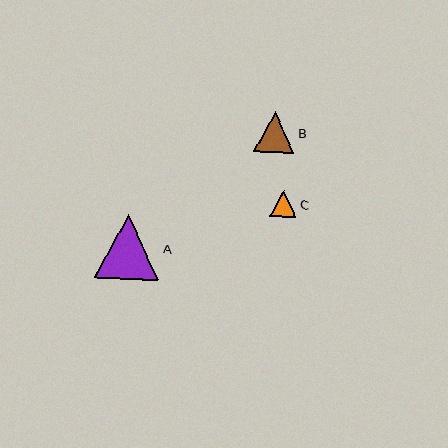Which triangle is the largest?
Triangle A is the largest with a size of approximately 65 pixels.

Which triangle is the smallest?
Triangle C is the smallest with a size of approximately 27 pixels.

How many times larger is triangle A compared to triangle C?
Triangle A is approximately 2.4 times the size of triangle C.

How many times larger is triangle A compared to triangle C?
Triangle A is approximately 2.4 times the size of triangle C.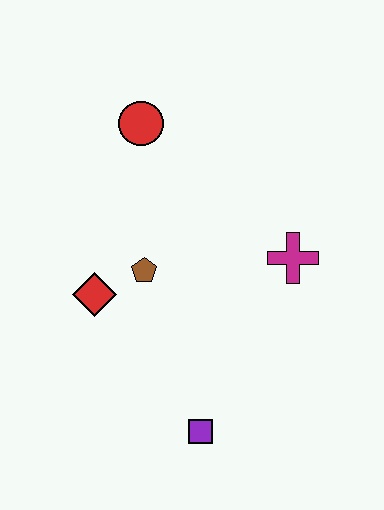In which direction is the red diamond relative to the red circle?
The red diamond is below the red circle.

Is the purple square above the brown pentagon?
No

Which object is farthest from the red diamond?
The magenta cross is farthest from the red diamond.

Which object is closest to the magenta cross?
The brown pentagon is closest to the magenta cross.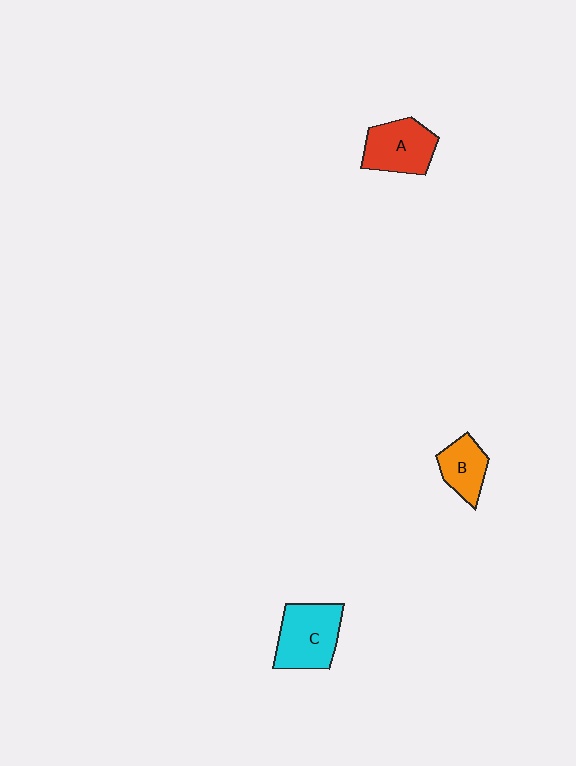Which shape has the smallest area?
Shape B (orange).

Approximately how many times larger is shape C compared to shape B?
Approximately 1.6 times.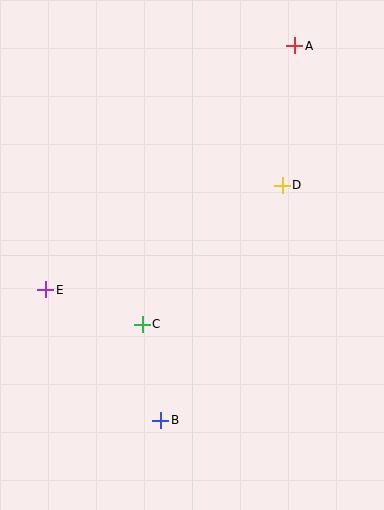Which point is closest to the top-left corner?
Point E is closest to the top-left corner.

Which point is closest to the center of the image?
Point C at (142, 324) is closest to the center.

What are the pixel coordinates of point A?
Point A is at (295, 46).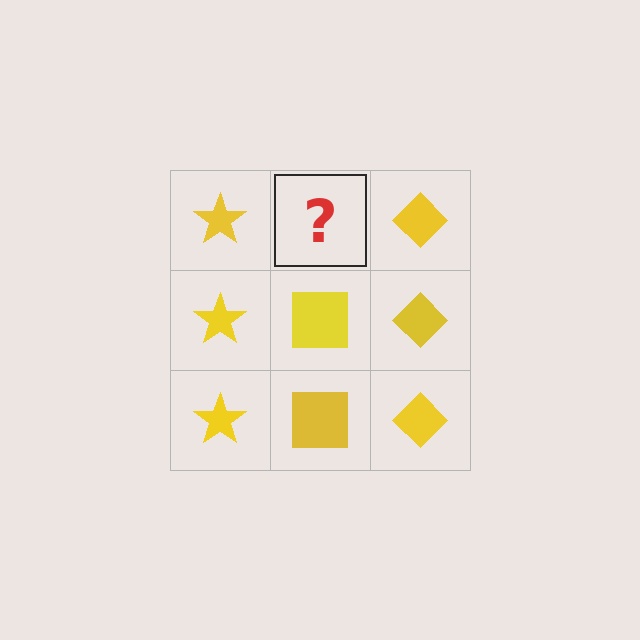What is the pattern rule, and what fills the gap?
The rule is that each column has a consistent shape. The gap should be filled with a yellow square.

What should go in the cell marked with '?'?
The missing cell should contain a yellow square.